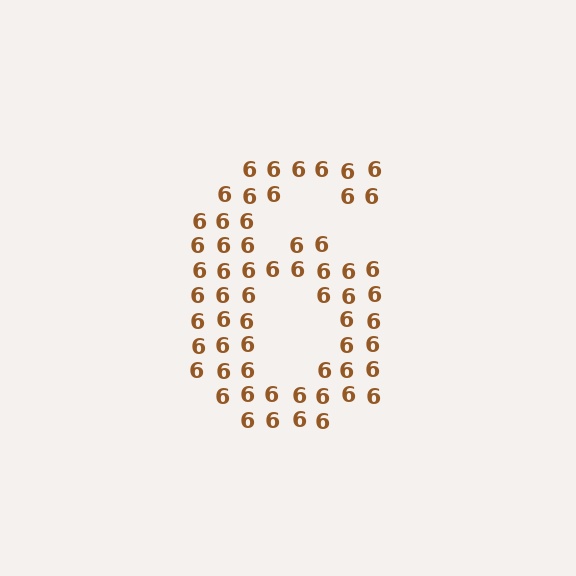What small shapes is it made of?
It is made of small digit 6's.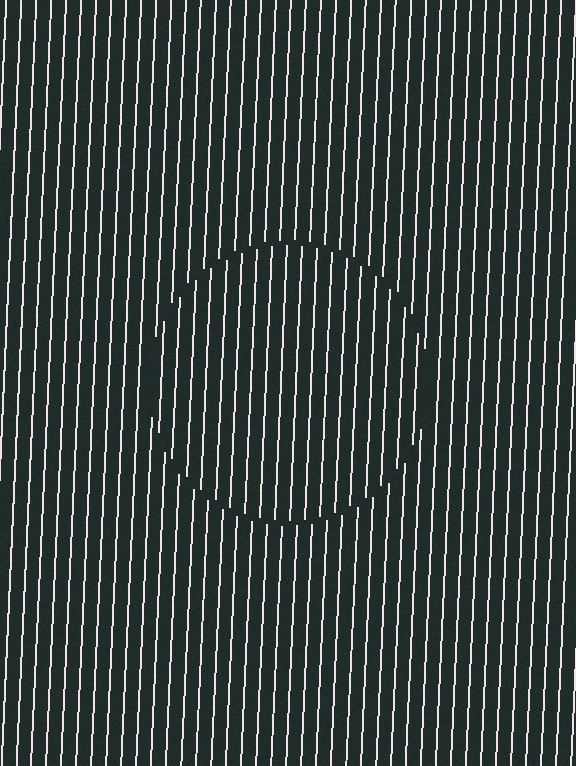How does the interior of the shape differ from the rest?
The interior of the shape contains the same grating, shifted by half a period — the contour is defined by the phase discontinuity where line-ends from the inner and outer gratings abut.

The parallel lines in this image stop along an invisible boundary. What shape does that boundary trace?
An illusory circle. The interior of the shape contains the same grating, shifted by half a period — the contour is defined by the phase discontinuity where line-ends from the inner and outer gratings abut.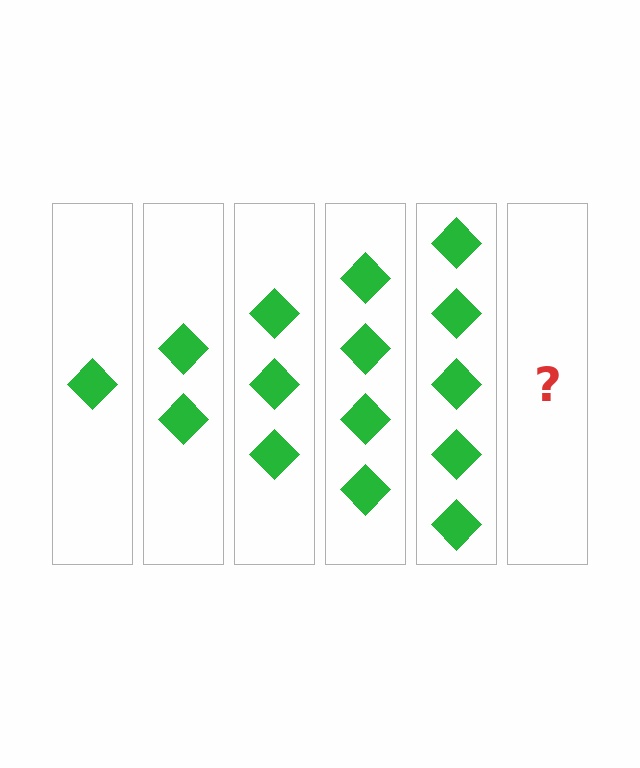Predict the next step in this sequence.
The next step is 6 diamonds.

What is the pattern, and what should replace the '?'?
The pattern is that each step adds one more diamond. The '?' should be 6 diamonds.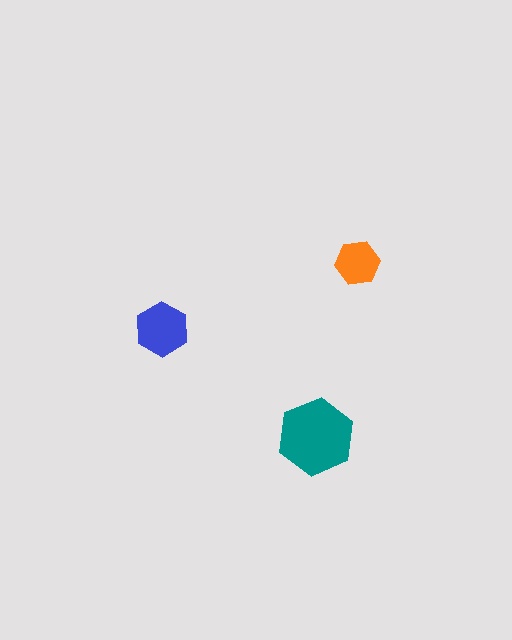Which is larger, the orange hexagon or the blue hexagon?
The blue one.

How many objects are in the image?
There are 3 objects in the image.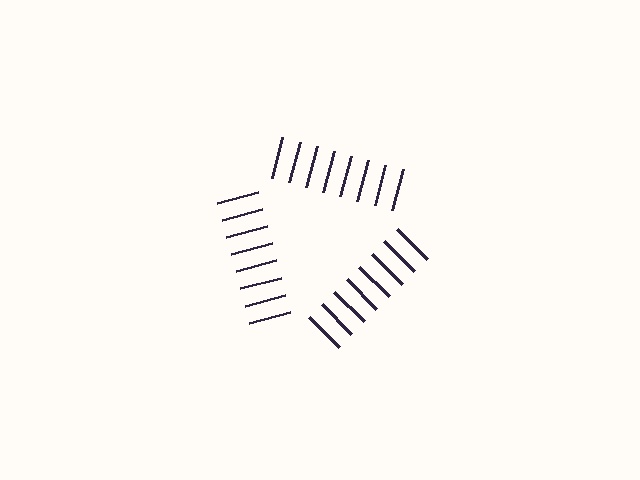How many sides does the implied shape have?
3 sides — the line-ends trace a triangle.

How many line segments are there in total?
24 — 8 along each of the 3 edges.